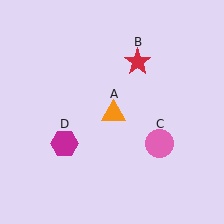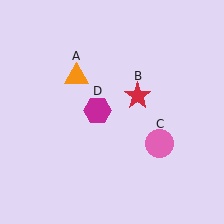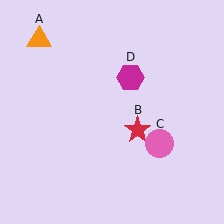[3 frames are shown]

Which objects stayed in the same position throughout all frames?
Pink circle (object C) remained stationary.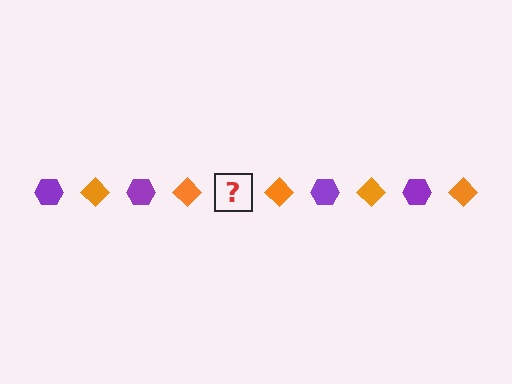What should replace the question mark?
The question mark should be replaced with a purple hexagon.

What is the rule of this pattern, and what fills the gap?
The rule is that the pattern alternates between purple hexagon and orange diamond. The gap should be filled with a purple hexagon.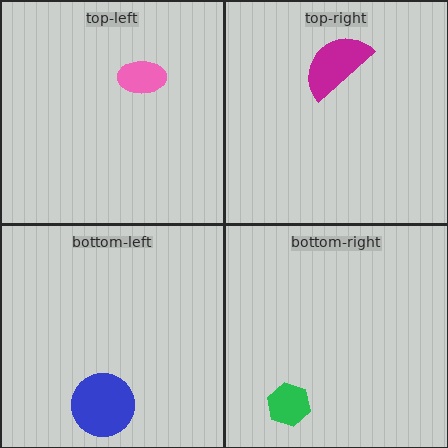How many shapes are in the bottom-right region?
1.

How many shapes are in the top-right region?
1.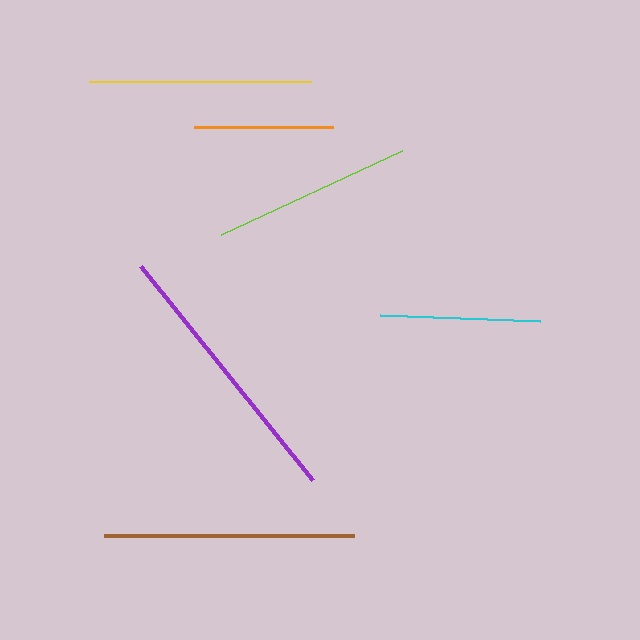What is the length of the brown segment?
The brown segment is approximately 250 pixels long.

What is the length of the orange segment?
The orange segment is approximately 139 pixels long.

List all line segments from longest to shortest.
From longest to shortest: purple, brown, yellow, lime, cyan, orange.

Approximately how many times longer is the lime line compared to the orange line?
The lime line is approximately 1.4 times the length of the orange line.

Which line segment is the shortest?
The orange line is the shortest at approximately 139 pixels.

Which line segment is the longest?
The purple line is the longest at approximately 274 pixels.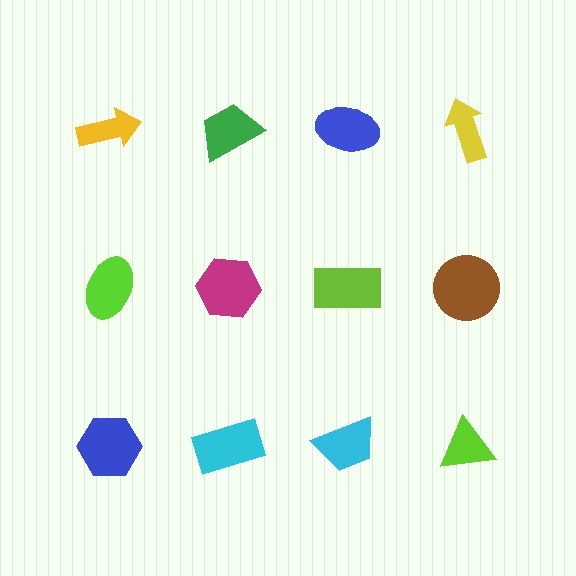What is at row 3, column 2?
A cyan rectangle.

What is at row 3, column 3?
A cyan trapezoid.